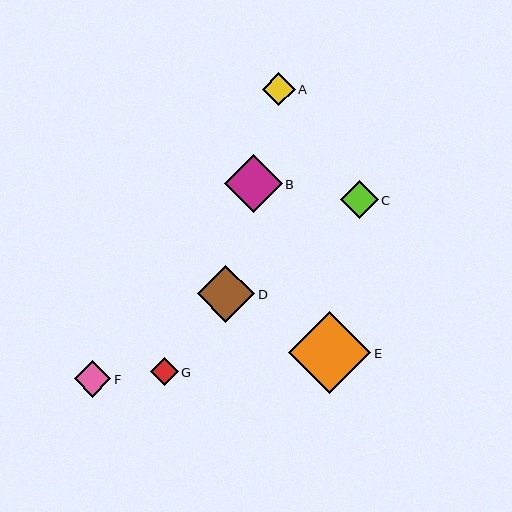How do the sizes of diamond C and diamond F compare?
Diamond C and diamond F are approximately the same size.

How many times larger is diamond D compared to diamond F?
Diamond D is approximately 1.6 times the size of diamond F.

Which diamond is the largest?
Diamond E is the largest with a size of approximately 83 pixels.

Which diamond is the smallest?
Diamond G is the smallest with a size of approximately 28 pixels.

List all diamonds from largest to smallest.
From largest to smallest: E, B, D, C, F, A, G.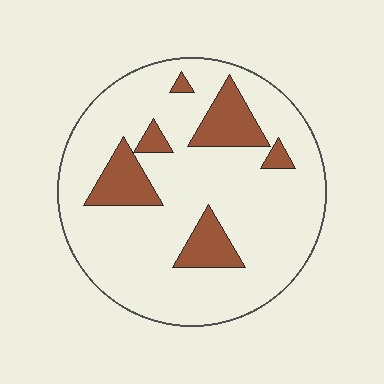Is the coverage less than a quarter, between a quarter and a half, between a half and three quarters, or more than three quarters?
Less than a quarter.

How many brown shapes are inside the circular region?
6.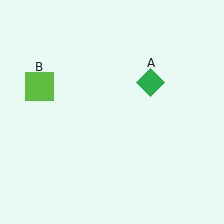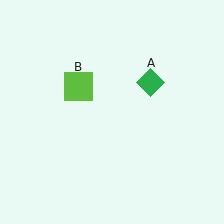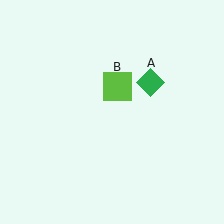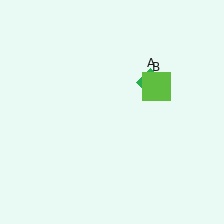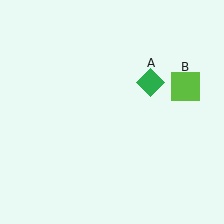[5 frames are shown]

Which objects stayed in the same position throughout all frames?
Green diamond (object A) remained stationary.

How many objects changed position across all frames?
1 object changed position: lime square (object B).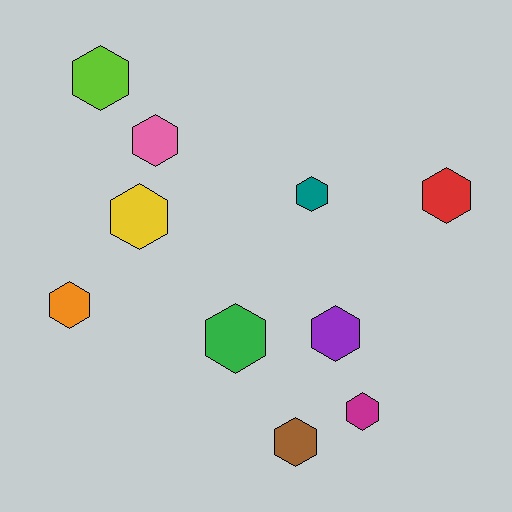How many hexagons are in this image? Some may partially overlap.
There are 10 hexagons.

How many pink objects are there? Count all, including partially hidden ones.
There is 1 pink object.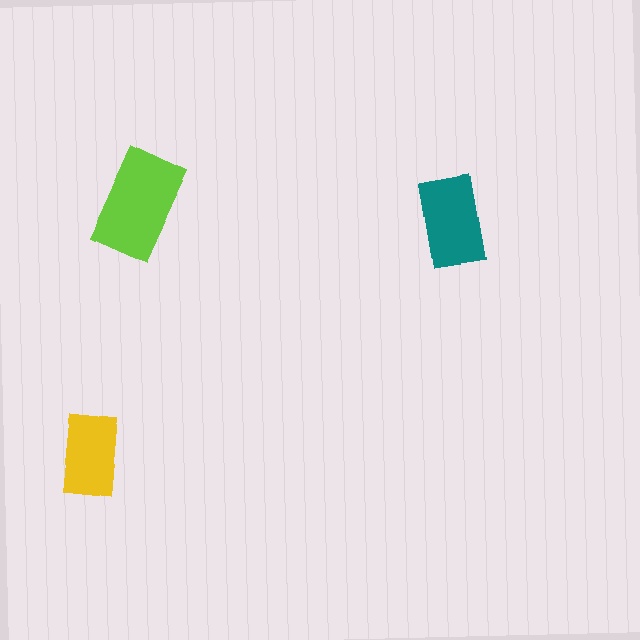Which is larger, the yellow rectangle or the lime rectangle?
The lime one.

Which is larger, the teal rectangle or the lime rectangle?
The lime one.